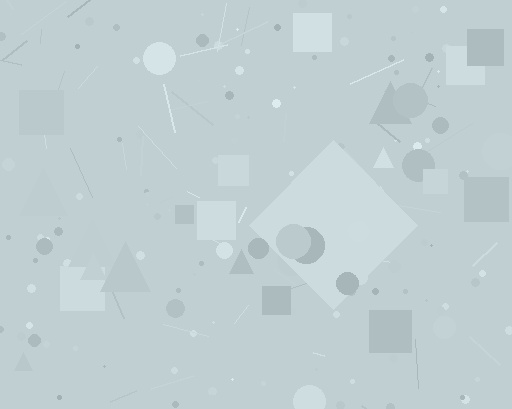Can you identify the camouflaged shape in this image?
The camouflaged shape is a diamond.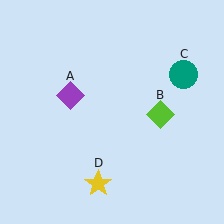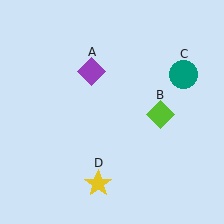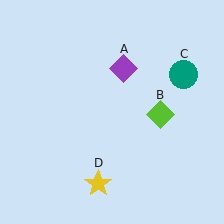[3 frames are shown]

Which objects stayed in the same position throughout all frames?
Lime diamond (object B) and teal circle (object C) and yellow star (object D) remained stationary.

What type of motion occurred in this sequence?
The purple diamond (object A) rotated clockwise around the center of the scene.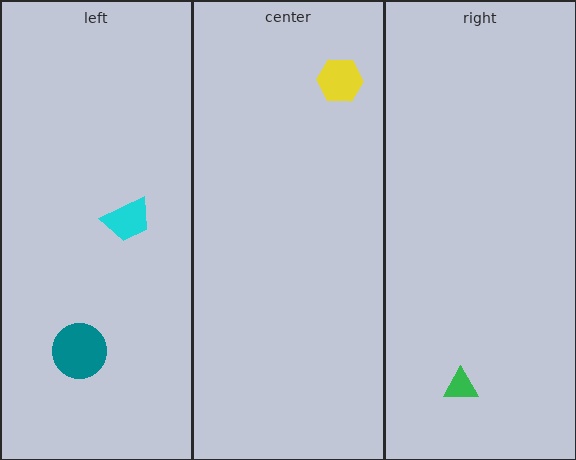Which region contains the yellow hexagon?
The center region.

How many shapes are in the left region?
2.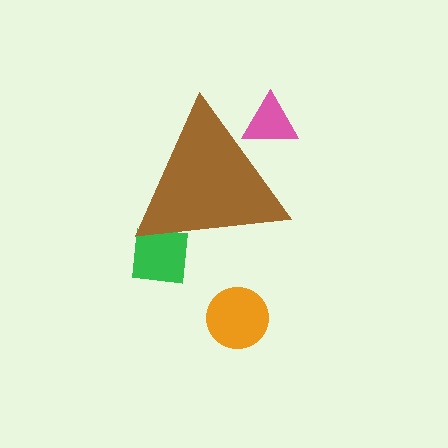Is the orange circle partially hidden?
No, the orange circle is fully visible.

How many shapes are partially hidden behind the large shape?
2 shapes are partially hidden.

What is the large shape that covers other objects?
A brown triangle.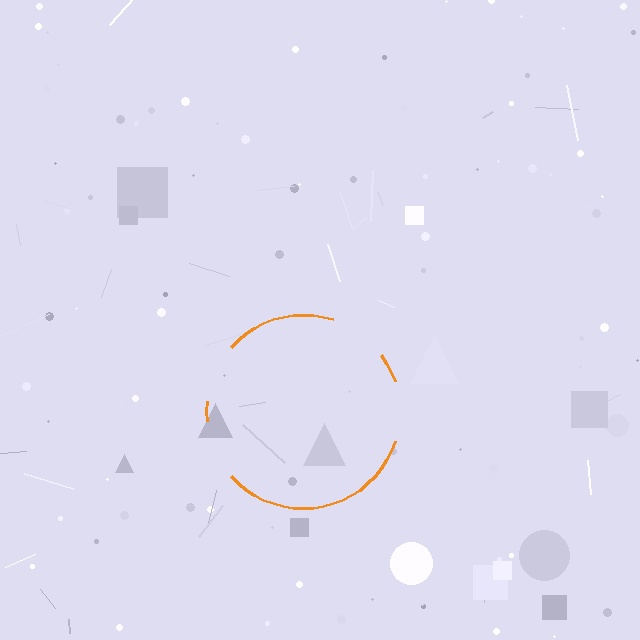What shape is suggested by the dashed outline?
The dashed outline suggests a circle.